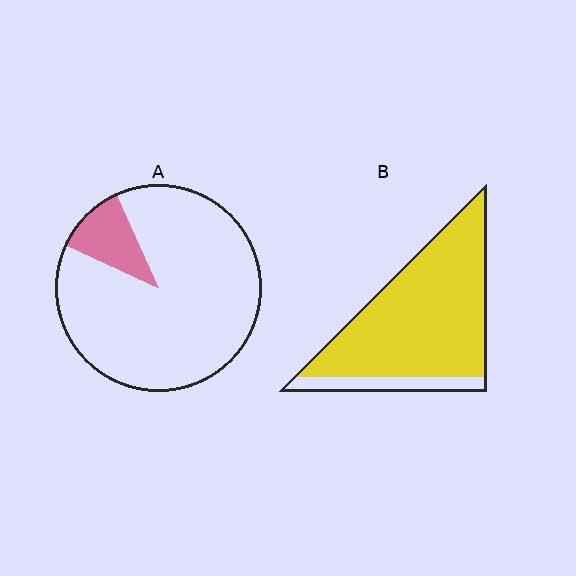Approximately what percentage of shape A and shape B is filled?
A is approximately 10% and B is approximately 85%.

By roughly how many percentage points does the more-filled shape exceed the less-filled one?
By roughly 75 percentage points (B over A).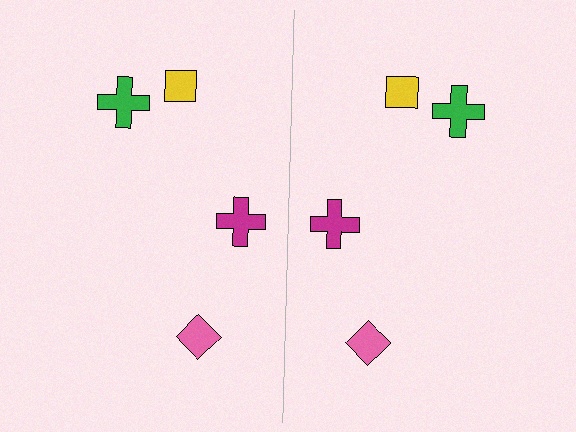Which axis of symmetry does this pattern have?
The pattern has a vertical axis of symmetry running through the center of the image.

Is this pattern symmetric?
Yes, this pattern has bilateral (reflection) symmetry.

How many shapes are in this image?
There are 8 shapes in this image.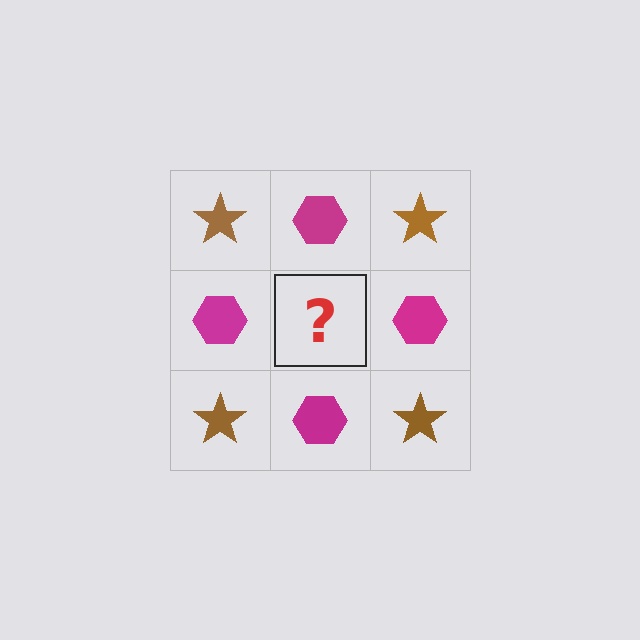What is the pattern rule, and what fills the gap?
The rule is that it alternates brown star and magenta hexagon in a checkerboard pattern. The gap should be filled with a brown star.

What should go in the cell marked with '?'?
The missing cell should contain a brown star.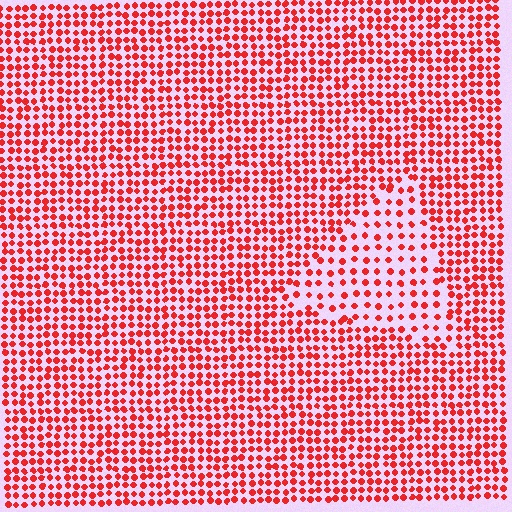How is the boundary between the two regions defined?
The boundary is defined by a change in element density (approximately 1.9x ratio). All elements are the same color, size, and shape.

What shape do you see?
I see a triangle.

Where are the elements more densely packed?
The elements are more densely packed outside the triangle boundary.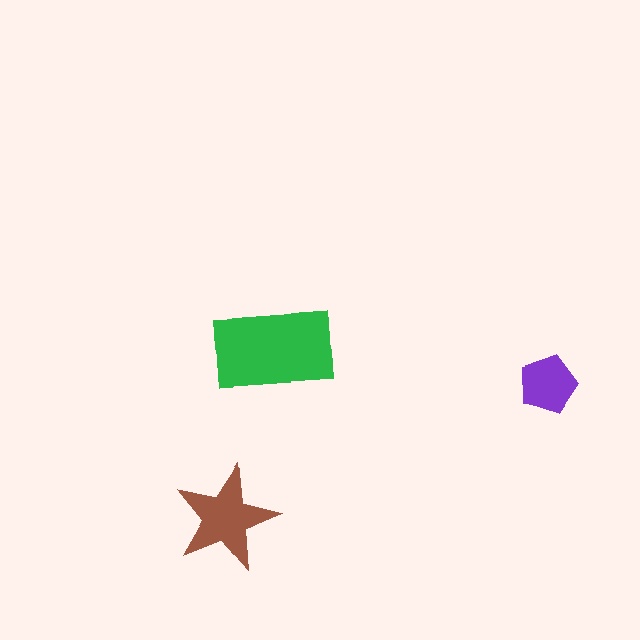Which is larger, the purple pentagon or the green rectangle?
The green rectangle.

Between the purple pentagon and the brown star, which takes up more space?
The brown star.